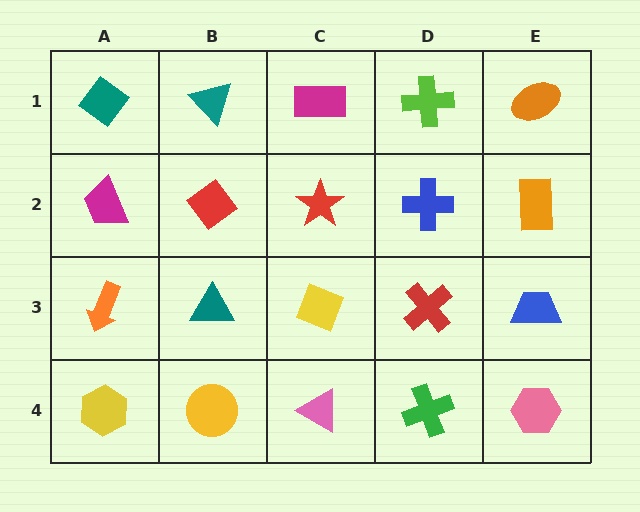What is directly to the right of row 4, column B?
A pink triangle.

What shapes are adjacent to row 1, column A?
A magenta trapezoid (row 2, column A), a teal triangle (row 1, column B).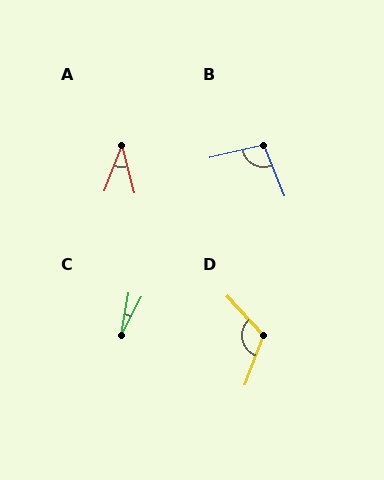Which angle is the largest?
D, at approximately 116 degrees.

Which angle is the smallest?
C, at approximately 17 degrees.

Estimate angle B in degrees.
Approximately 99 degrees.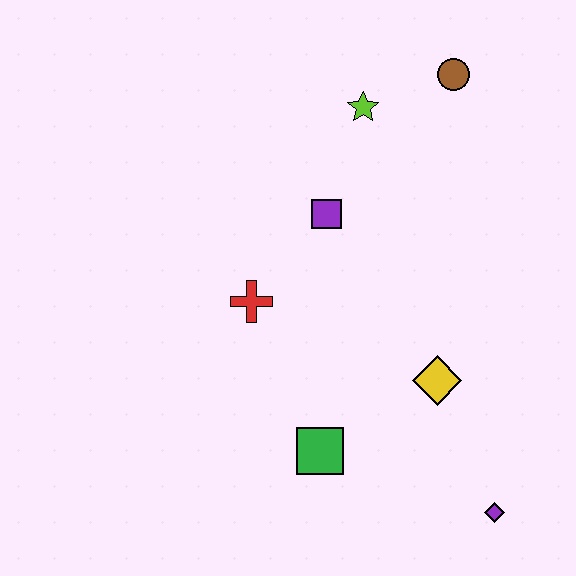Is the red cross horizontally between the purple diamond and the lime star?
No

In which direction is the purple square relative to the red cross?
The purple square is above the red cross.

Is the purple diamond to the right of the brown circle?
Yes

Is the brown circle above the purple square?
Yes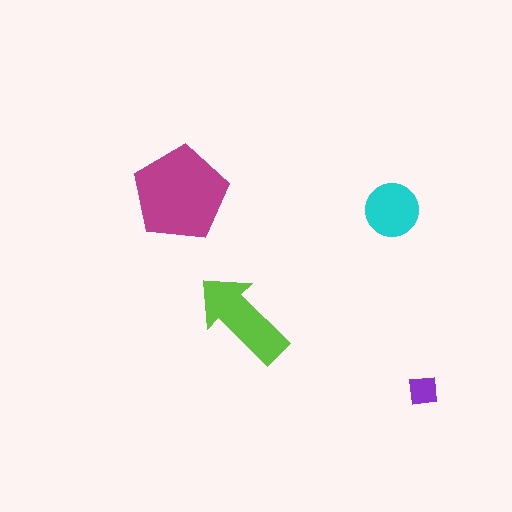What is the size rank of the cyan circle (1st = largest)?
3rd.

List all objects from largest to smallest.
The magenta pentagon, the lime arrow, the cyan circle, the purple square.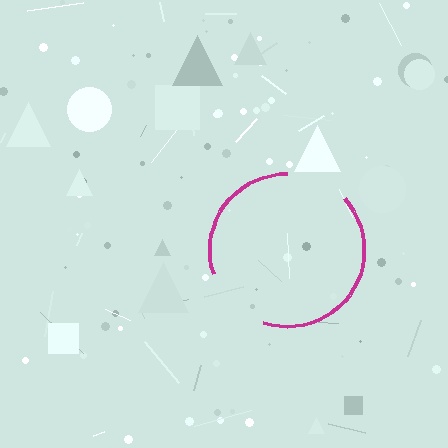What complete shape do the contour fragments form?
The contour fragments form a circle.